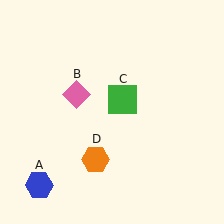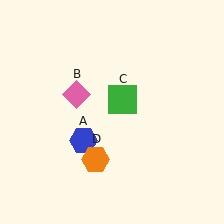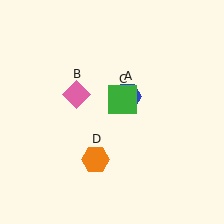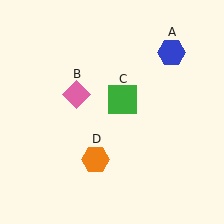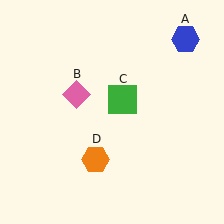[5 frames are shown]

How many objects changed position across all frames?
1 object changed position: blue hexagon (object A).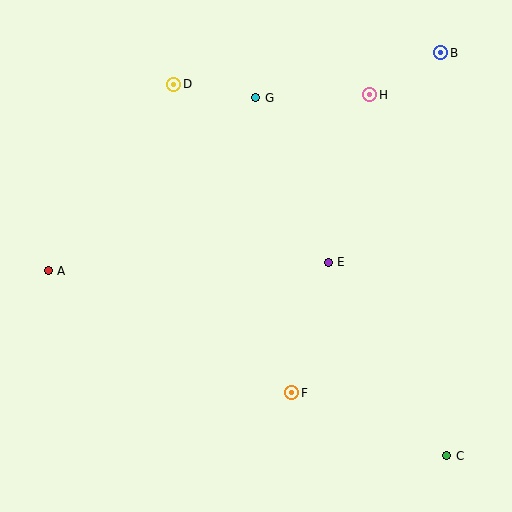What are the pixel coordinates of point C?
Point C is at (447, 456).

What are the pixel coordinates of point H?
Point H is at (370, 95).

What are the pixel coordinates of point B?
Point B is at (441, 53).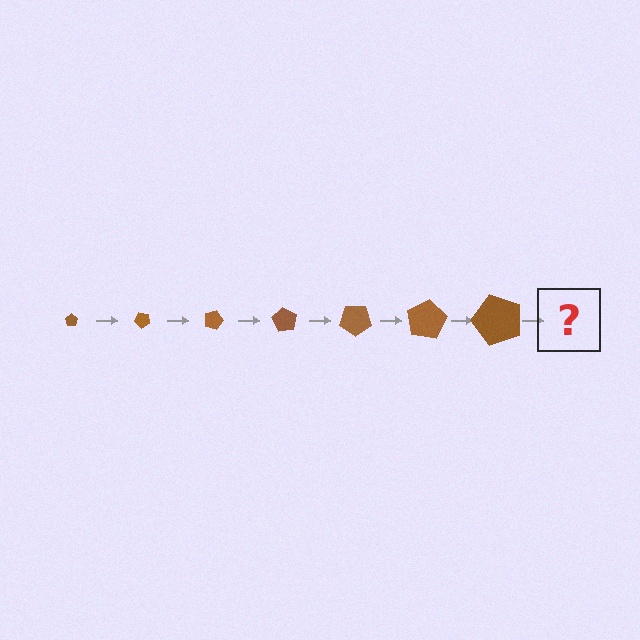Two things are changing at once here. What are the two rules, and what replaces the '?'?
The two rules are that the pentagon grows larger each step and it rotates 45 degrees each step. The '?' should be a pentagon, larger than the previous one and rotated 315 degrees from the start.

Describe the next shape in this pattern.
It should be a pentagon, larger than the previous one and rotated 315 degrees from the start.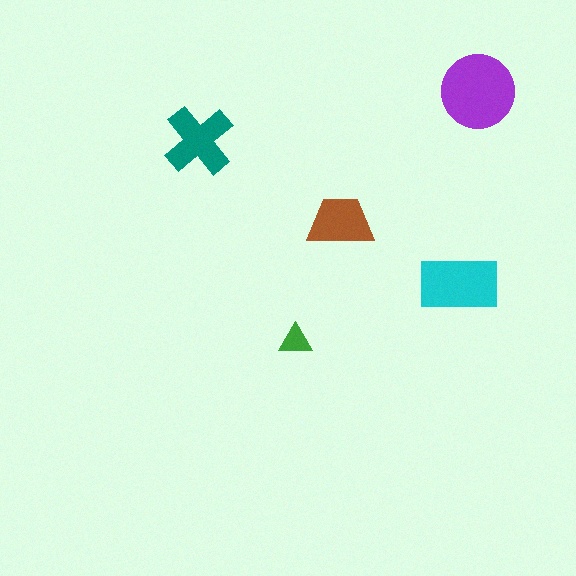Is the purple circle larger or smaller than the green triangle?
Larger.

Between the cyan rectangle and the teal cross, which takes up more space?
The cyan rectangle.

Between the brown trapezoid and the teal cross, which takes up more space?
The teal cross.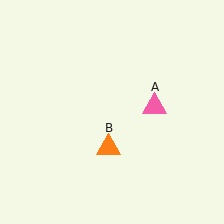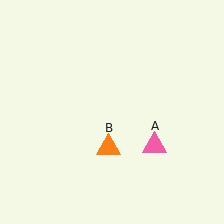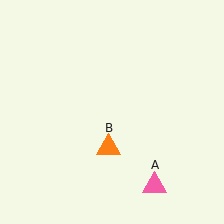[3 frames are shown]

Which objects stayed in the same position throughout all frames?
Orange triangle (object B) remained stationary.